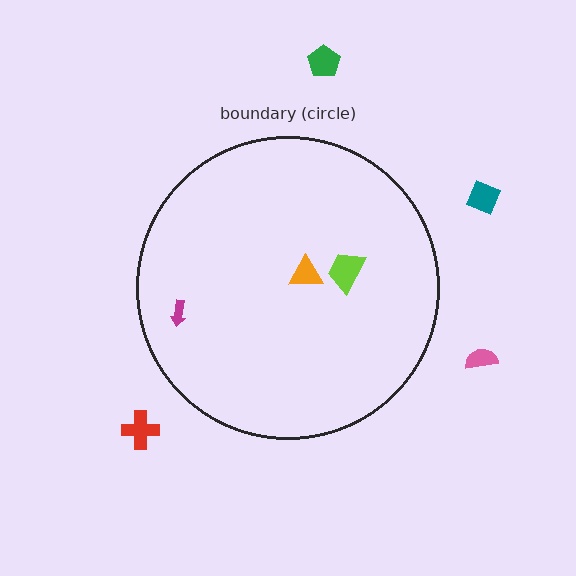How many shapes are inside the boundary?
3 inside, 4 outside.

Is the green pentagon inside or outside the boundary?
Outside.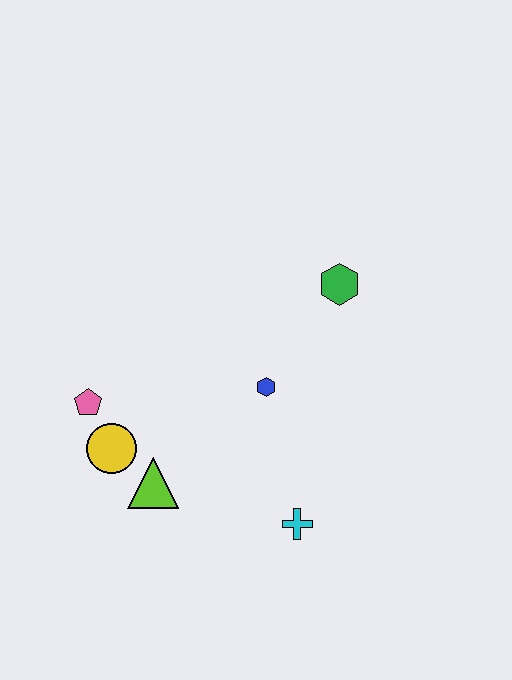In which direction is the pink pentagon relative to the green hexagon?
The pink pentagon is to the left of the green hexagon.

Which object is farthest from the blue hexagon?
The pink pentagon is farthest from the blue hexagon.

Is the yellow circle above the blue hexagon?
No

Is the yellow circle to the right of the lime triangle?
No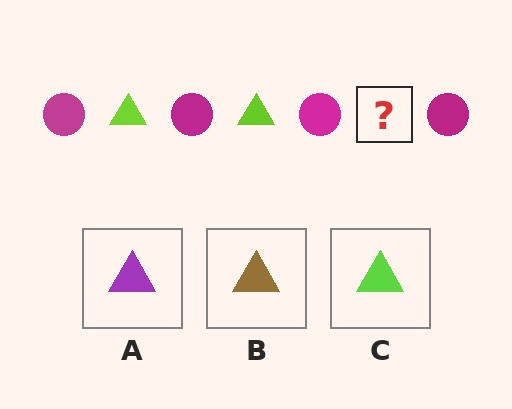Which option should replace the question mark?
Option C.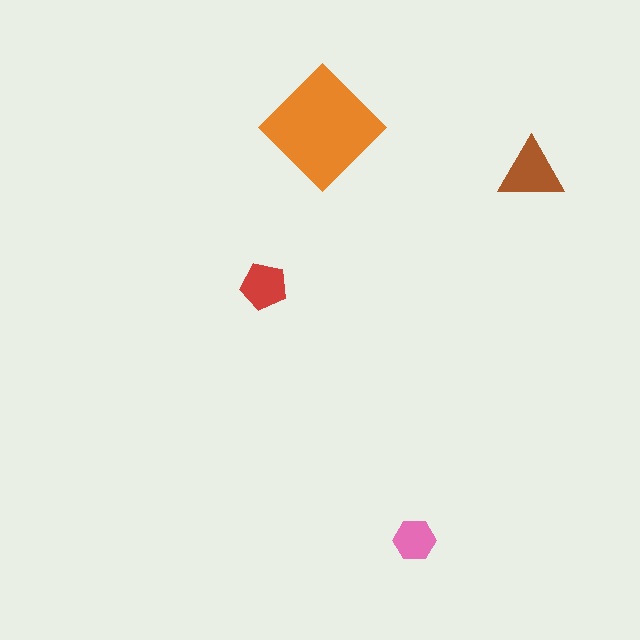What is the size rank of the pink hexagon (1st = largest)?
4th.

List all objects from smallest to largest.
The pink hexagon, the red pentagon, the brown triangle, the orange diamond.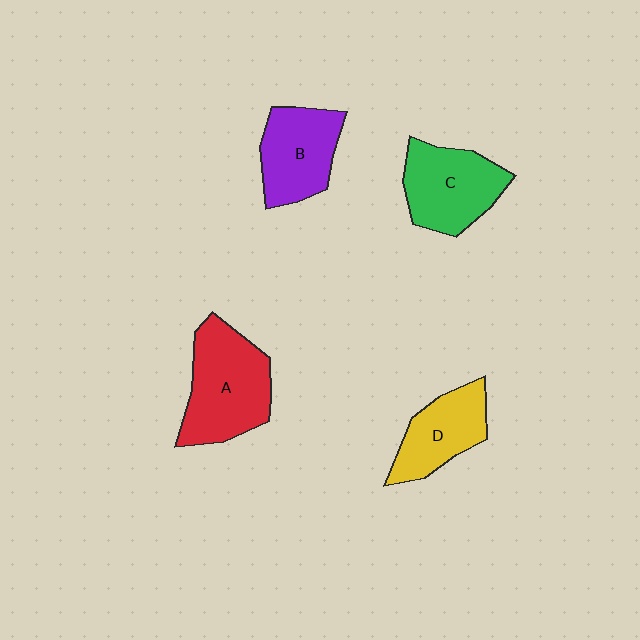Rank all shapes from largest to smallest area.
From largest to smallest: A (red), C (green), B (purple), D (yellow).